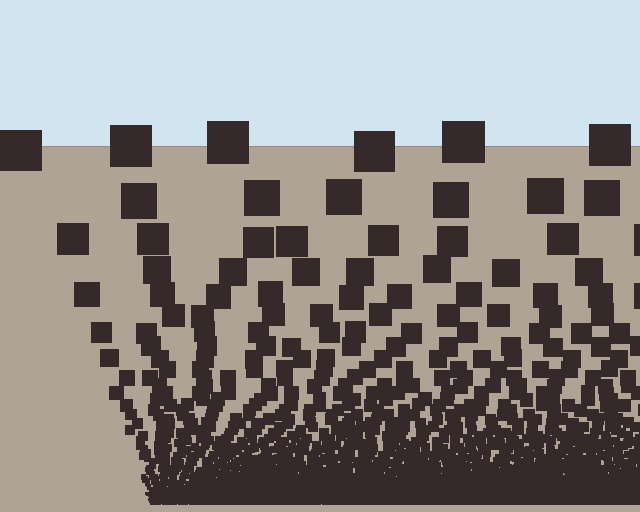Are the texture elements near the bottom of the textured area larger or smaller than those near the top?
Smaller. The gradient is inverted — elements near the bottom are smaller and denser.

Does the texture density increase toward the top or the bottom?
Density increases toward the bottom.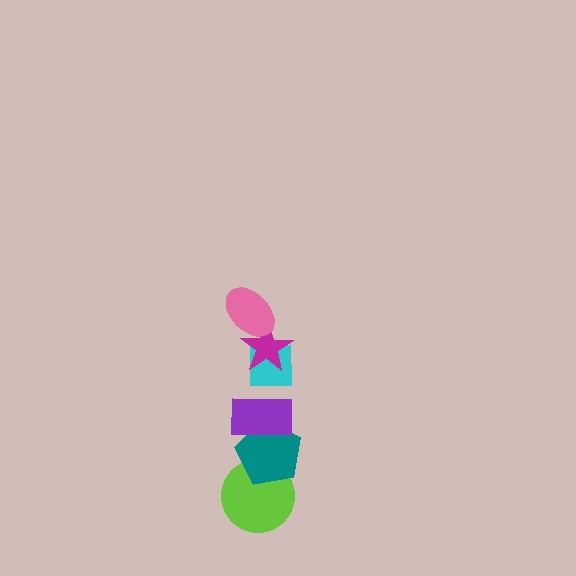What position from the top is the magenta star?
The magenta star is 2nd from the top.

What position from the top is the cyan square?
The cyan square is 3rd from the top.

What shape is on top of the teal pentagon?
The purple rectangle is on top of the teal pentagon.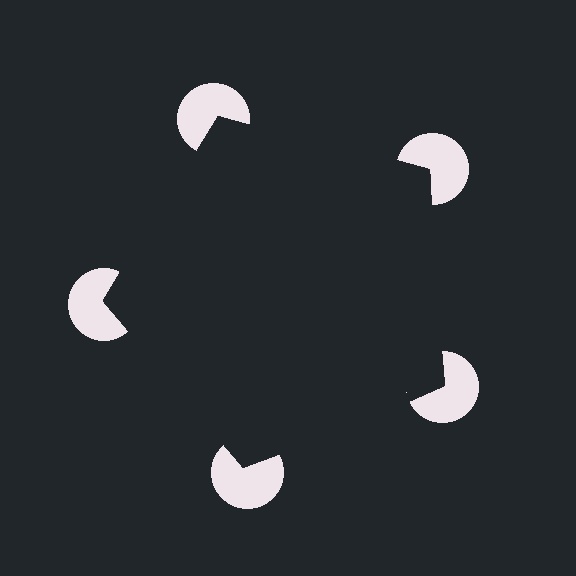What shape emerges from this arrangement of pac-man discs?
An illusory pentagon — its edges are inferred from the aligned wedge cuts in the pac-man discs, not physically drawn.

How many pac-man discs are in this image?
There are 5 — one at each vertex of the illusory pentagon.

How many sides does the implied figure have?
5 sides.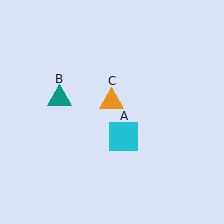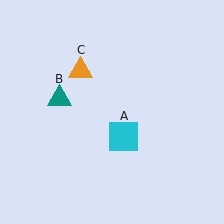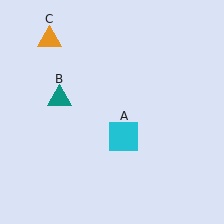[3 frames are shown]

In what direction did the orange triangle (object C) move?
The orange triangle (object C) moved up and to the left.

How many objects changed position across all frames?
1 object changed position: orange triangle (object C).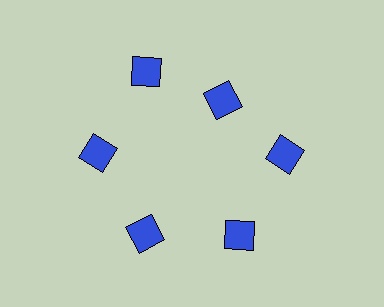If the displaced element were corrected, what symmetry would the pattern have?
It would have 6-fold rotational symmetry — the pattern would map onto itself every 60 degrees.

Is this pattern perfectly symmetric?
No. The 6 blue squares are arranged in a ring, but one element near the 1 o'clock position is pulled inward toward the center, breaking the 6-fold rotational symmetry.